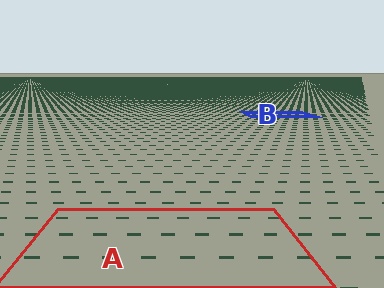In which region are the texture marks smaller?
The texture marks are smaller in region B, because it is farther away.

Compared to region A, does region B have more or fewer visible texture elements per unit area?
Region B has more texture elements per unit area — they are packed more densely because it is farther away.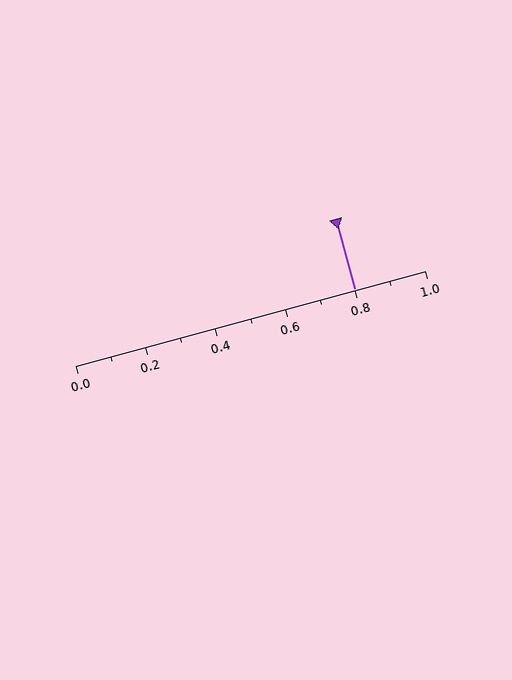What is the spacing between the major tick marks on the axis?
The major ticks are spaced 0.2 apart.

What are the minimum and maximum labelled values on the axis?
The axis runs from 0.0 to 1.0.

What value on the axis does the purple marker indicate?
The marker indicates approximately 0.8.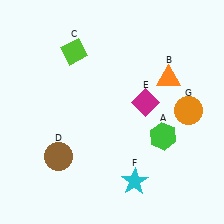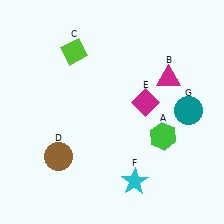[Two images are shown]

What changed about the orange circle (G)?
In Image 1, G is orange. In Image 2, it changed to teal.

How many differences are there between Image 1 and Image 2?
There are 2 differences between the two images.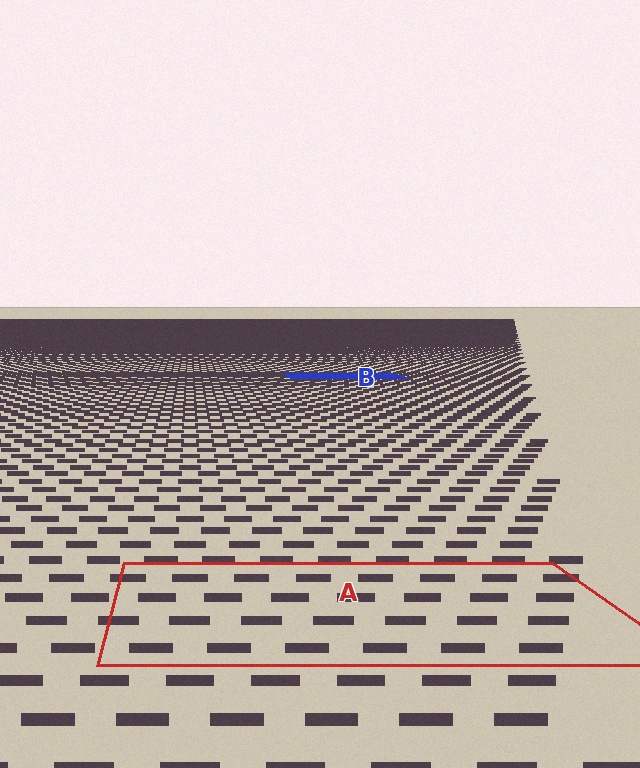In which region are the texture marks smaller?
The texture marks are smaller in region B, because it is farther away.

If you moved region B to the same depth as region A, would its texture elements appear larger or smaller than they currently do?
They would appear larger. At a closer depth, the same texture elements are projected at a bigger on-screen size.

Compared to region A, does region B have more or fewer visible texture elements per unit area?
Region B has more texture elements per unit area — they are packed more densely because it is farther away.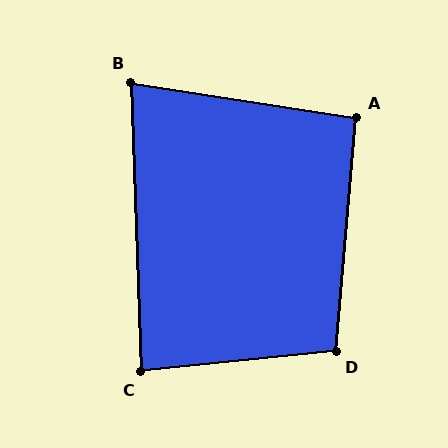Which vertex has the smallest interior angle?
B, at approximately 79 degrees.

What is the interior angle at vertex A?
Approximately 94 degrees (approximately right).